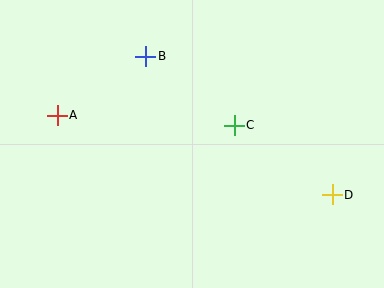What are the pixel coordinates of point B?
Point B is at (146, 56).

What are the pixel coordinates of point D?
Point D is at (332, 195).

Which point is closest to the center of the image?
Point C at (234, 125) is closest to the center.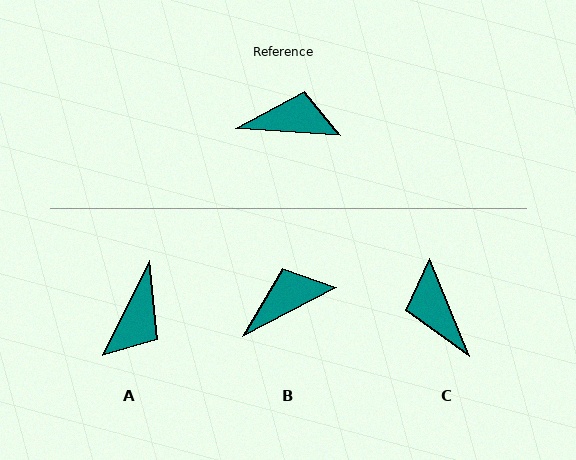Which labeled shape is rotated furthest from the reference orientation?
C, about 116 degrees away.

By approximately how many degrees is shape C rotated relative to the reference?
Approximately 116 degrees counter-clockwise.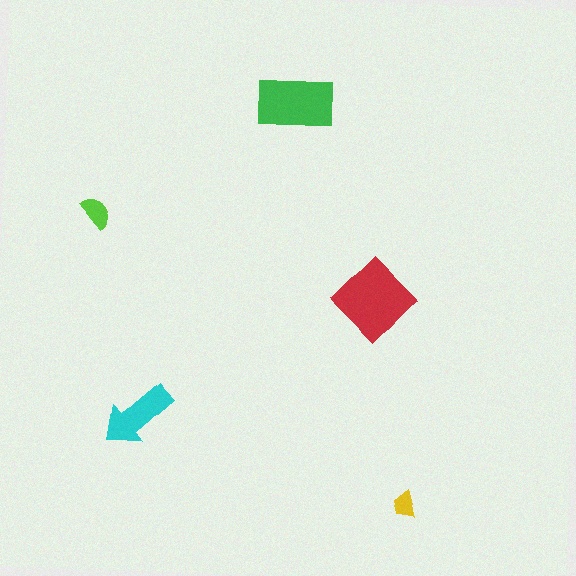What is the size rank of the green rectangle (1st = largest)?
2nd.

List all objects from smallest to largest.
The yellow trapezoid, the lime semicircle, the cyan arrow, the green rectangle, the red diamond.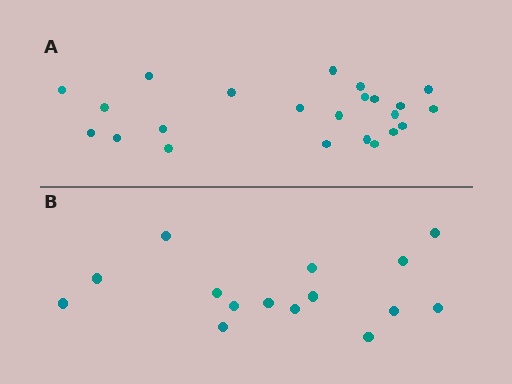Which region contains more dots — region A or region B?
Region A (the top region) has more dots.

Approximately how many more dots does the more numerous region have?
Region A has roughly 8 or so more dots than region B.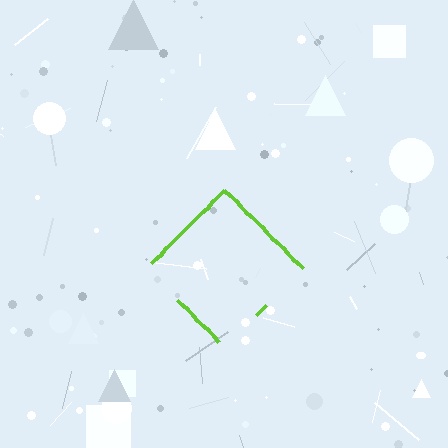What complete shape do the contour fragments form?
The contour fragments form a diamond.